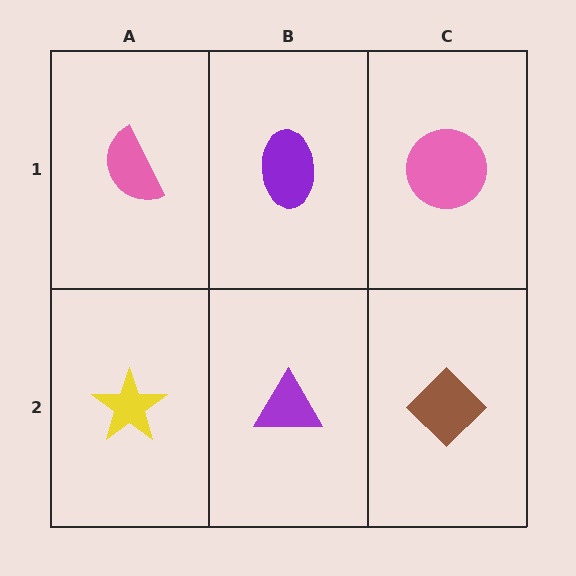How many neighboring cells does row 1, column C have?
2.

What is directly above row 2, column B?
A purple ellipse.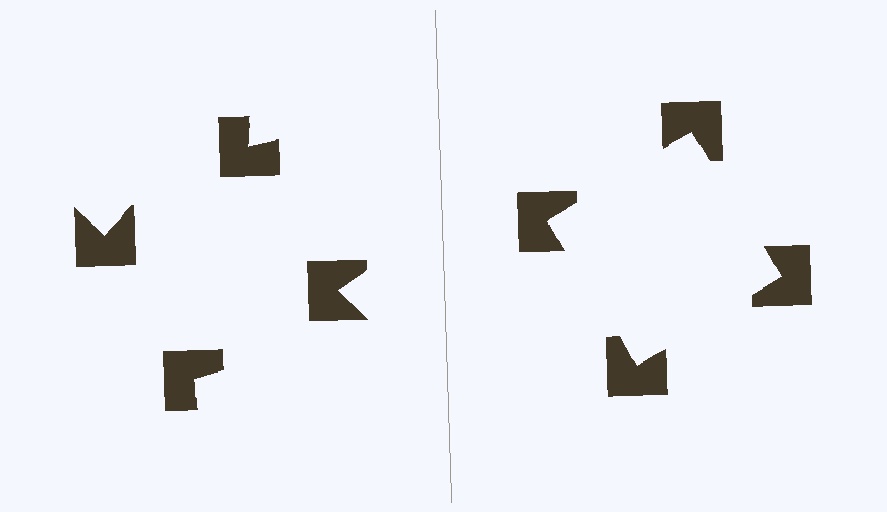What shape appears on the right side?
An illusory square.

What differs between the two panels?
The notched squares are positioned identically on both sides; only the wedge orientations differ. On the right they align to a square; on the left they are misaligned.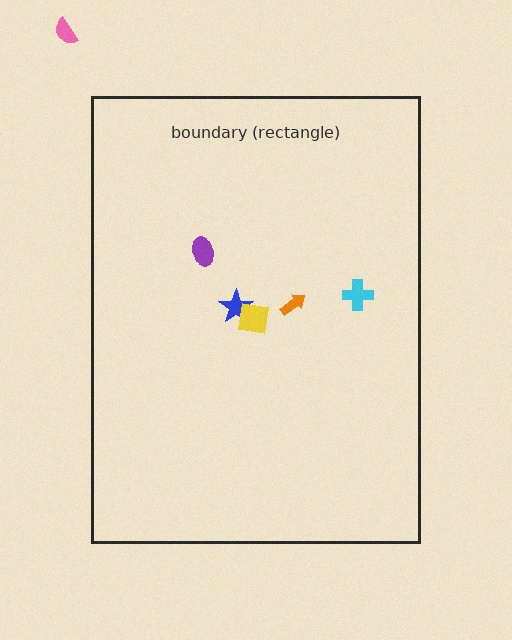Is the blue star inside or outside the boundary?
Inside.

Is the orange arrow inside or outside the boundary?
Inside.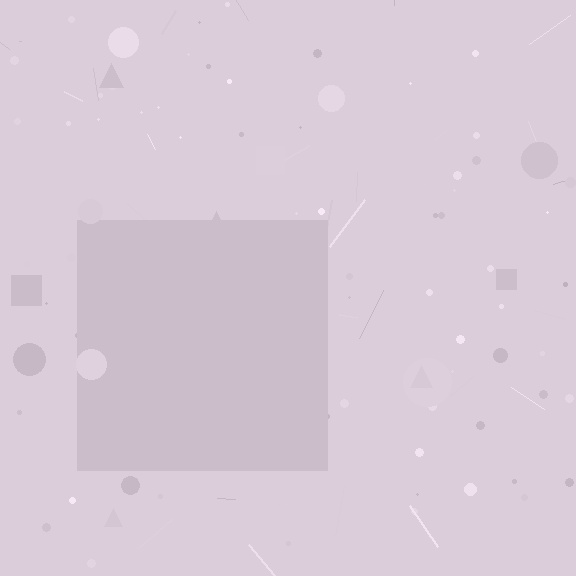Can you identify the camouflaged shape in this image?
The camouflaged shape is a square.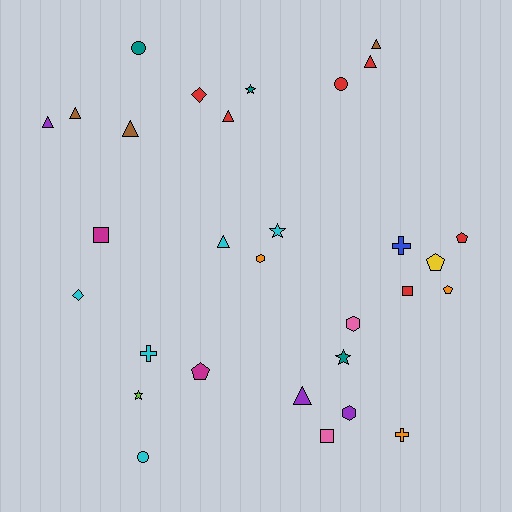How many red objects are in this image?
There are 6 red objects.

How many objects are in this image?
There are 30 objects.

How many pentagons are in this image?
There are 4 pentagons.